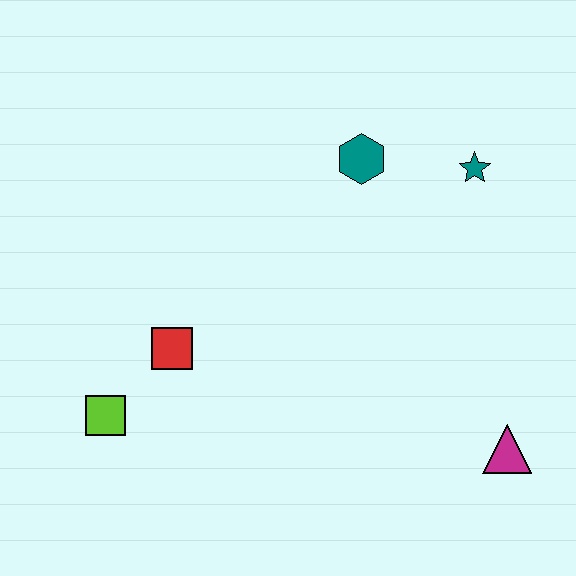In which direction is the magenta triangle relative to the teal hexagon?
The magenta triangle is below the teal hexagon.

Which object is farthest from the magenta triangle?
The lime square is farthest from the magenta triangle.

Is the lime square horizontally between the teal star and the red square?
No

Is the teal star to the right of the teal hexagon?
Yes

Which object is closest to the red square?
The lime square is closest to the red square.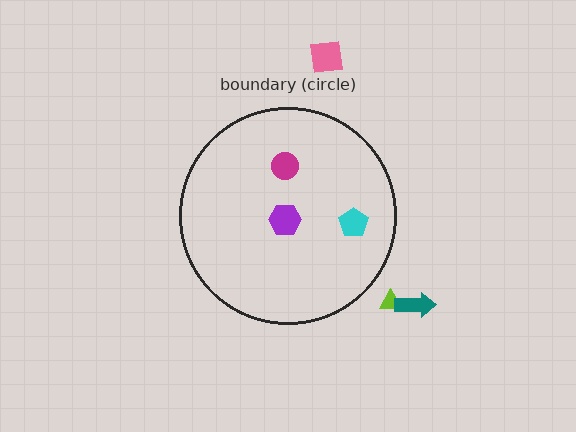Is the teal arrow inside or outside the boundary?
Outside.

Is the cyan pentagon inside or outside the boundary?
Inside.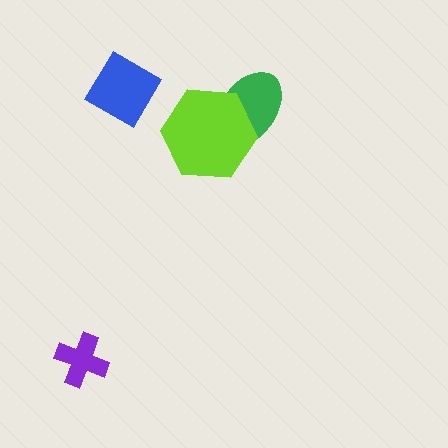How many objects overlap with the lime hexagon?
1 object overlaps with the lime hexagon.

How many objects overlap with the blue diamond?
0 objects overlap with the blue diamond.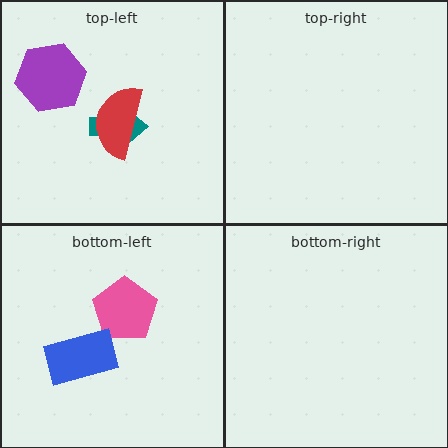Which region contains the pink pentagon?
The bottom-left region.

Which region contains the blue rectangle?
The bottom-left region.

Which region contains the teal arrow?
The top-left region.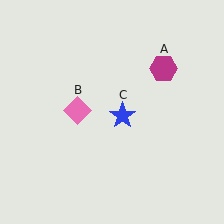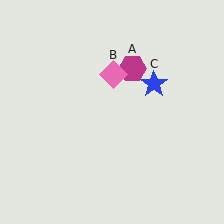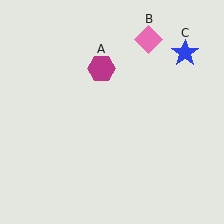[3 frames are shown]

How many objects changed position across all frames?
3 objects changed position: magenta hexagon (object A), pink diamond (object B), blue star (object C).